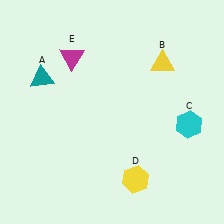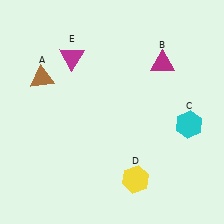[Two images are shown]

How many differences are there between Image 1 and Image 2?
There are 2 differences between the two images.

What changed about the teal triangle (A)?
In Image 1, A is teal. In Image 2, it changed to brown.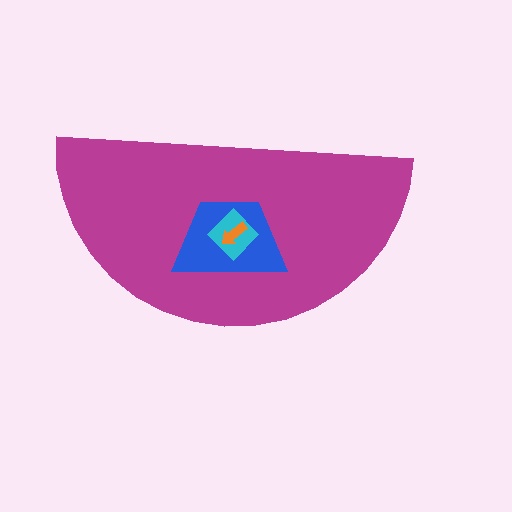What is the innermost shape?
The orange arrow.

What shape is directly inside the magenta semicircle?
The blue trapezoid.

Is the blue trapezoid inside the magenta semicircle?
Yes.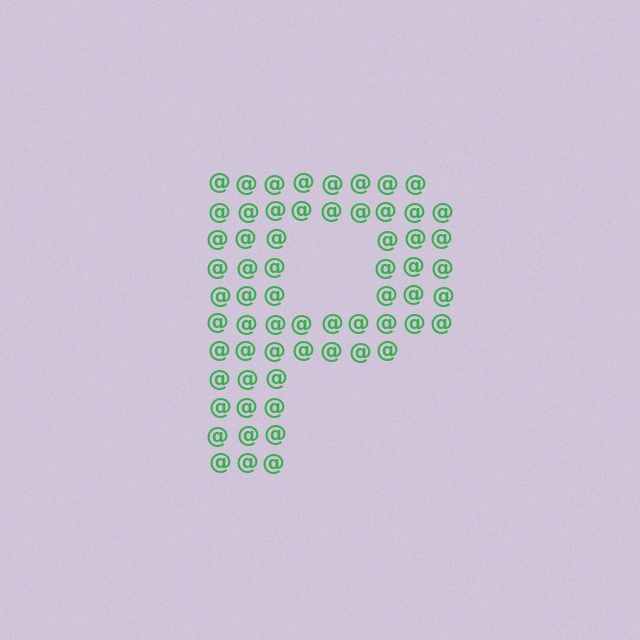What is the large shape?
The large shape is the letter P.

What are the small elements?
The small elements are at signs.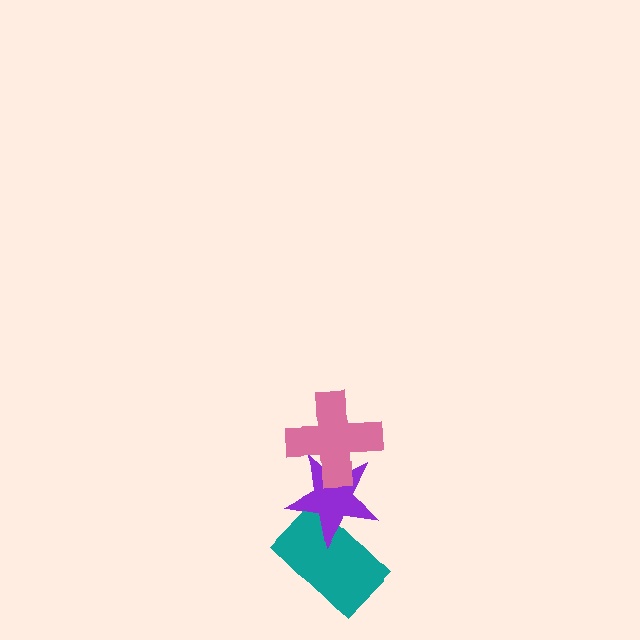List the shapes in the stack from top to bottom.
From top to bottom: the pink cross, the purple star, the teal rectangle.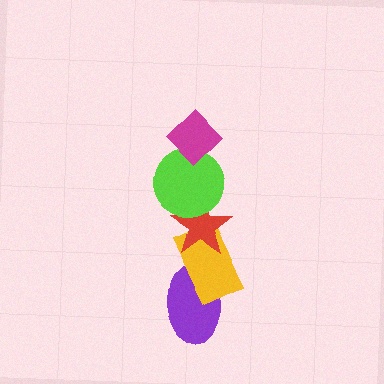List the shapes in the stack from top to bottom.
From top to bottom: the magenta diamond, the lime circle, the red star, the yellow rectangle, the purple ellipse.